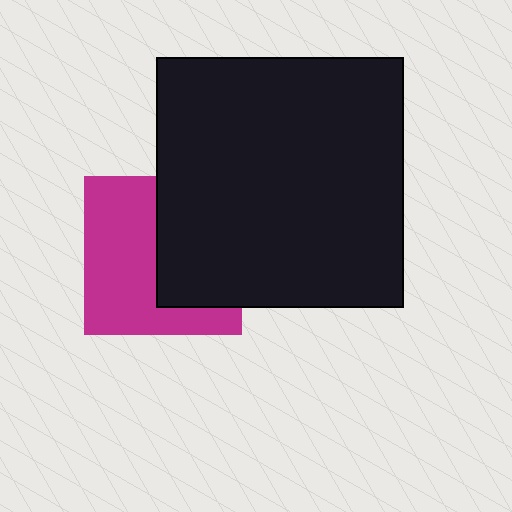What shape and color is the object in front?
The object in front is a black rectangle.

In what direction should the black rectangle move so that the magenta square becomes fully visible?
The black rectangle should move right. That is the shortest direction to clear the overlap and leave the magenta square fully visible.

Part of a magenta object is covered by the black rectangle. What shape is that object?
It is a square.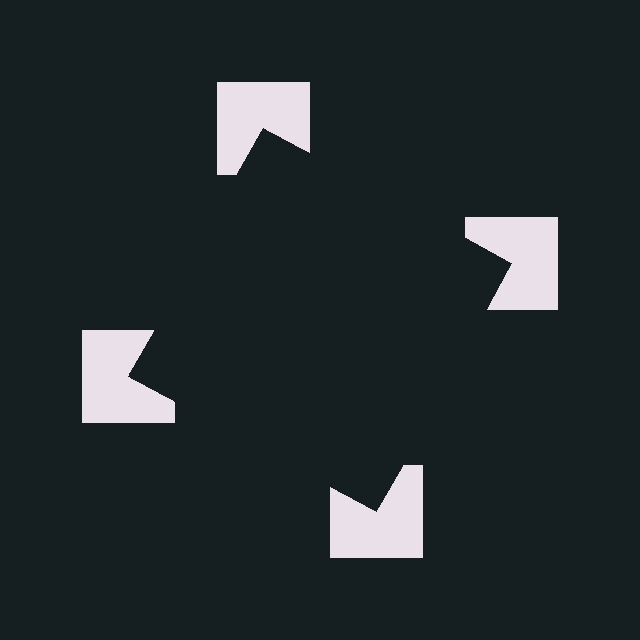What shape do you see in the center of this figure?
An illusory square — its edges are inferred from the aligned wedge cuts in the notched squares, not physically drawn.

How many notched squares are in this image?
There are 4 — one at each vertex of the illusory square.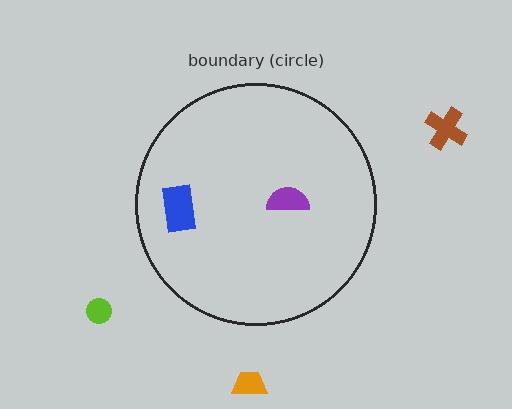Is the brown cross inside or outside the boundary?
Outside.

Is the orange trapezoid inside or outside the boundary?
Outside.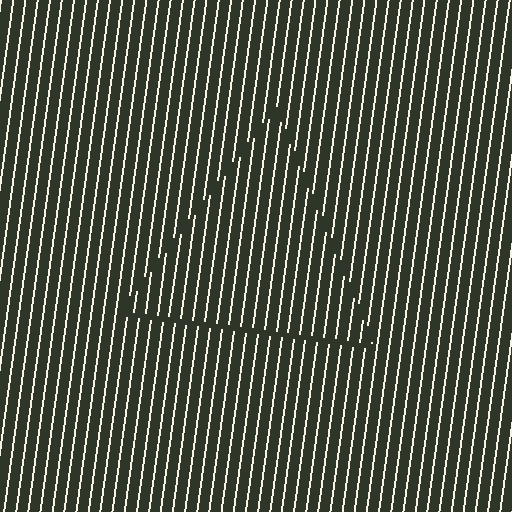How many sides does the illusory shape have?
3 sides — the line-ends trace a triangle.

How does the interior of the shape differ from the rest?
The interior of the shape contains the same grating, shifted by half a period — the contour is defined by the phase discontinuity where line-ends from the inner and outer gratings abut.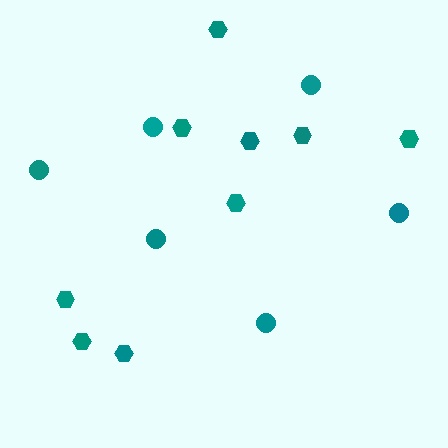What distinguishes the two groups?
There are 2 groups: one group of circles (6) and one group of hexagons (9).